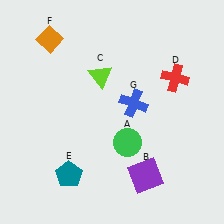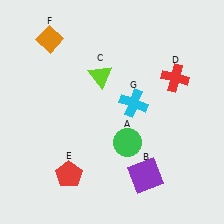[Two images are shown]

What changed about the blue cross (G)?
In Image 1, G is blue. In Image 2, it changed to cyan.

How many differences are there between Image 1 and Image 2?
There are 2 differences between the two images.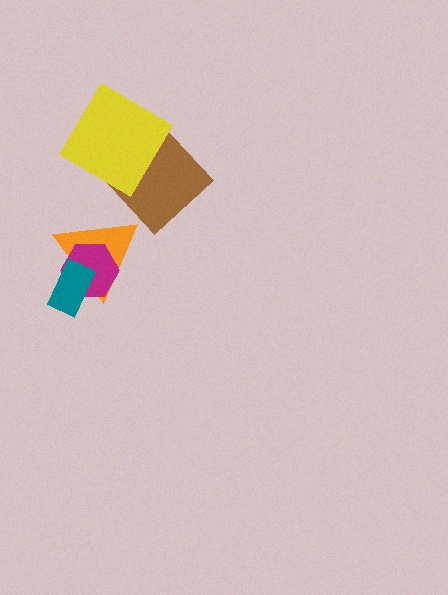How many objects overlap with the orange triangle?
2 objects overlap with the orange triangle.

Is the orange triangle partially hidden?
Yes, it is partially covered by another shape.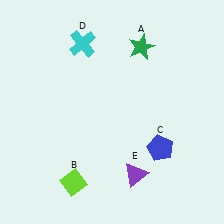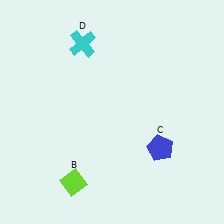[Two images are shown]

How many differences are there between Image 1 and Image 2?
There are 2 differences between the two images.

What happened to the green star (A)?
The green star (A) was removed in Image 2. It was in the top-right area of Image 1.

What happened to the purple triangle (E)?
The purple triangle (E) was removed in Image 2. It was in the bottom-right area of Image 1.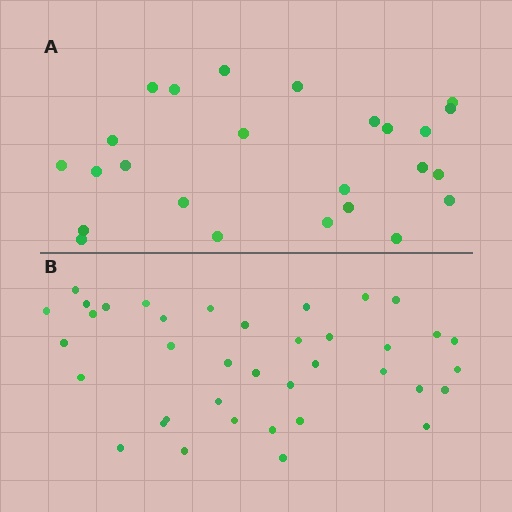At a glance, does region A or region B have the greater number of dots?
Region B (the bottom region) has more dots.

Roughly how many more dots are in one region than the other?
Region B has approximately 15 more dots than region A.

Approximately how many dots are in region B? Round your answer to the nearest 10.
About 40 dots. (The exact count is 38, which rounds to 40.)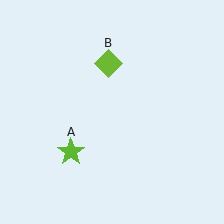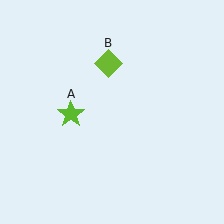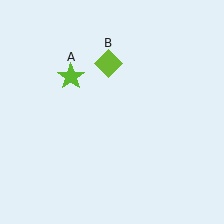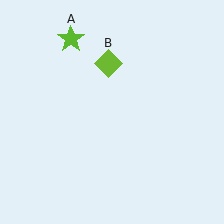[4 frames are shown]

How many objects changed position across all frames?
1 object changed position: lime star (object A).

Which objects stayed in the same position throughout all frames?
Lime diamond (object B) remained stationary.